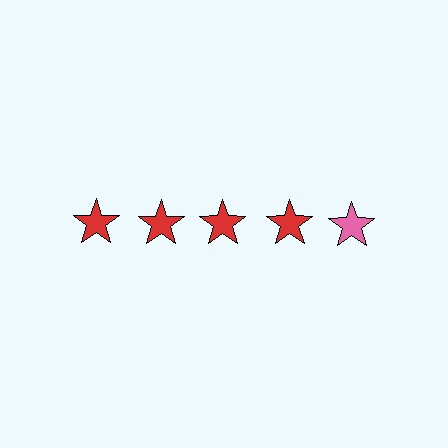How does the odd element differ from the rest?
It has a different color: pink instead of red.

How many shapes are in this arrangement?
There are 5 shapes arranged in a grid pattern.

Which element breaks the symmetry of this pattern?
The pink star in the top row, rightmost column breaks the symmetry. All other shapes are red stars.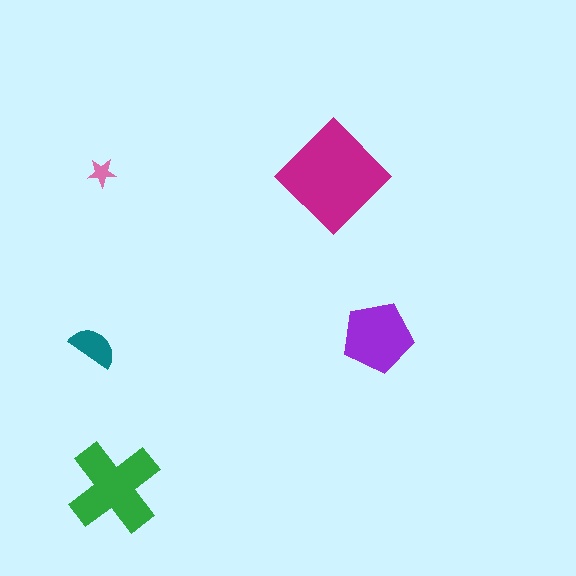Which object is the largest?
The magenta diamond.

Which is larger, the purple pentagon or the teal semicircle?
The purple pentagon.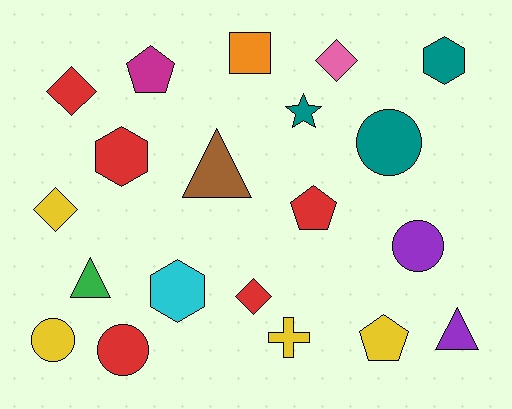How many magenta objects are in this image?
There is 1 magenta object.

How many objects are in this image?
There are 20 objects.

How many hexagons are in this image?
There are 3 hexagons.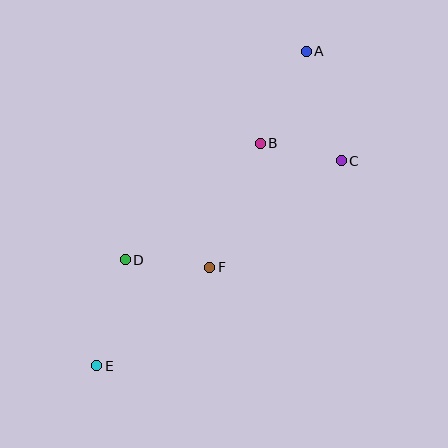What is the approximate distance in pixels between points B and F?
The distance between B and F is approximately 134 pixels.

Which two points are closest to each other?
Points B and C are closest to each other.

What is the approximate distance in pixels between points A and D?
The distance between A and D is approximately 276 pixels.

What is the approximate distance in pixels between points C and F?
The distance between C and F is approximately 169 pixels.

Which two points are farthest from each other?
Points A and E are farthest from each other.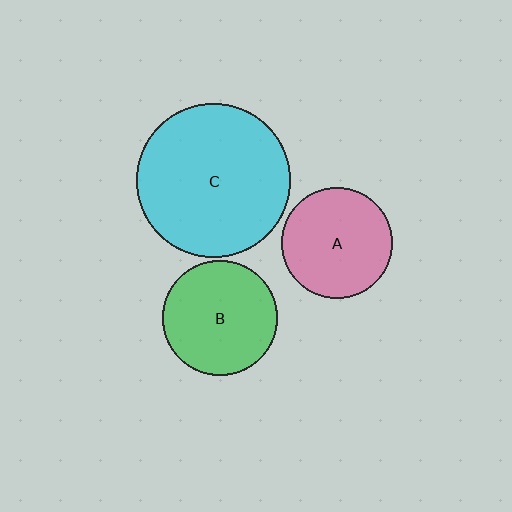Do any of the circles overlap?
No, none of the circles overlap.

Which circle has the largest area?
Circle C (cyan).